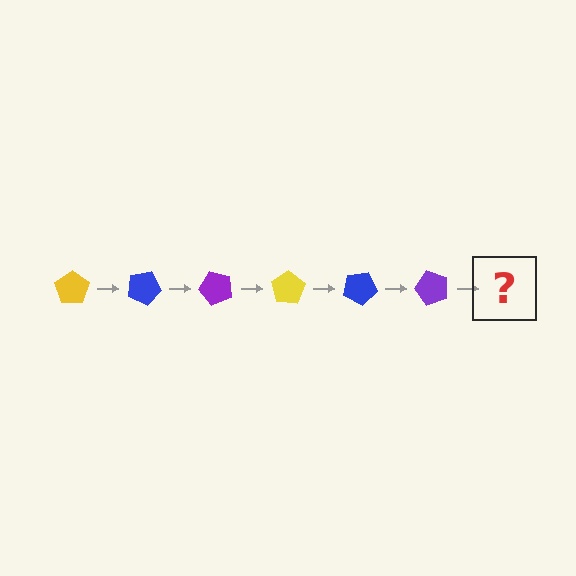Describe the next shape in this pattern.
It should be a yellow pentagon, rotated 150 degrees from the start.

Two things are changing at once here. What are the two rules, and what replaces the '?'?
The two rules are that it rotates 25 degrees each step and the color cycles through yellow, blue, and purple. The '?' should be a yellow pentagon, rotated 150 degrees from the start.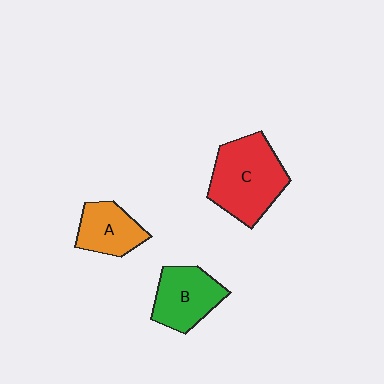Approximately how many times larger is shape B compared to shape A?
Approximately 1.2 times.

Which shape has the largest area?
Shape C (red).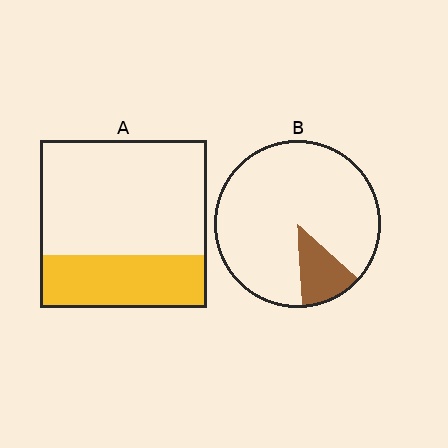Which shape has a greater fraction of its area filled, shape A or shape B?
Shape A.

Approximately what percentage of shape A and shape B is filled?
A is approximately 30% and B is approximately 15%.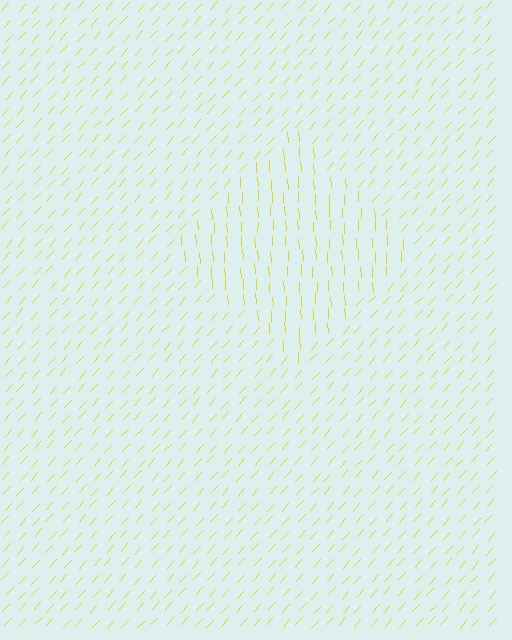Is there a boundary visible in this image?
Yes, there is a texture boundary formed by a change in line orientation.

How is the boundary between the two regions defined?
The boundary is defined purely by a change in line orientation (approximately 45 degrees difference). All lines are the same color and thickness.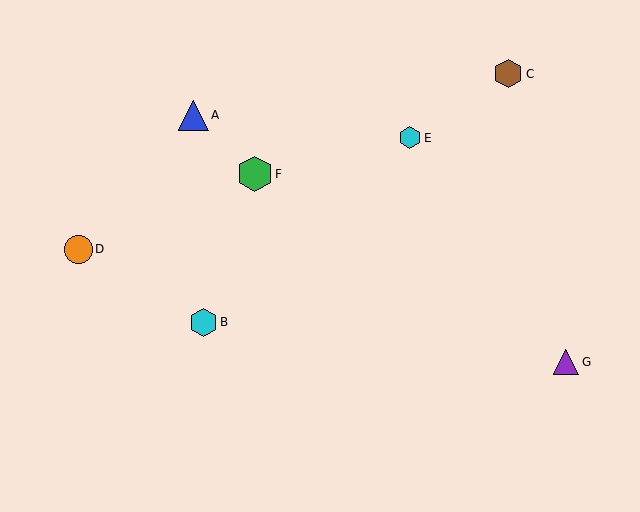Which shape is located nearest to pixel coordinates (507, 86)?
The brown hexagon (labeled C) at (508, 74) is nearest to that location.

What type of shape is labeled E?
Shape E is a cyan hexagon.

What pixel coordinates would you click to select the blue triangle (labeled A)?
Click at (193, 115) to select the blue triangle A.